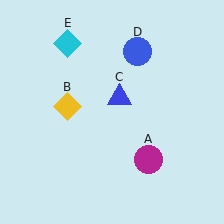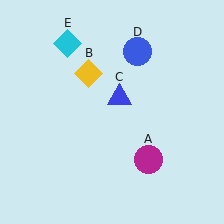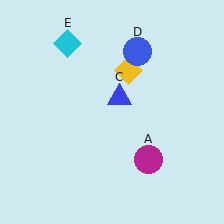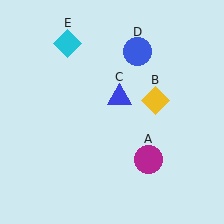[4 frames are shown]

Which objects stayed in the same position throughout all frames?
Magenta circle (object A) and blue triangle (object C) and blue circle (object D) and cyan diamond (object E) remained stationary.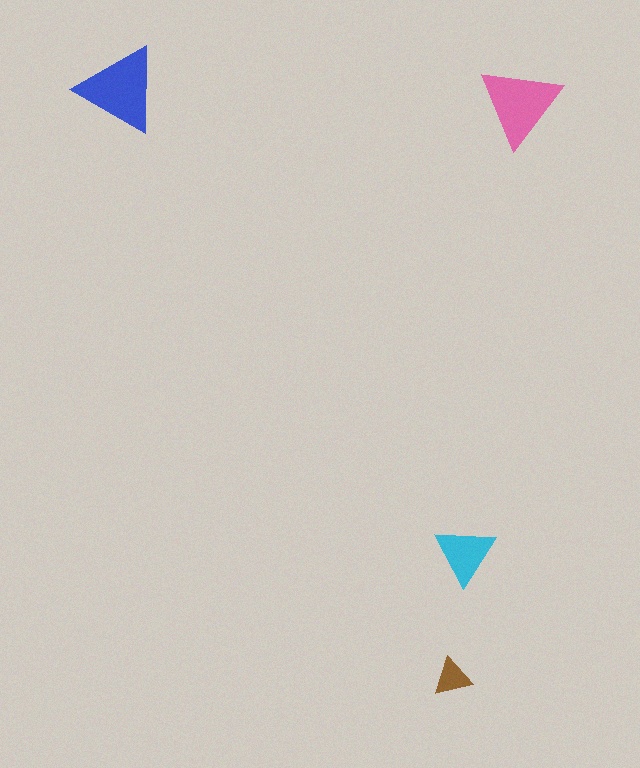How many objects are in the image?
There are 4 objects in the image.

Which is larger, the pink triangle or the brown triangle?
The pink one.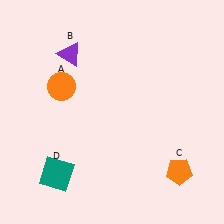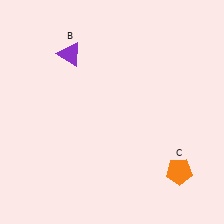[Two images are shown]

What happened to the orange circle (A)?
The orange circle (A) was removed in Image 2. It was in the top-left area of Image 1.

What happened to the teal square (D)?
The teal square (D) was removed in Image 2. It was in the bottom-left area of Image 1.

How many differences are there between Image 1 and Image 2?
There are 2 differences between the two images.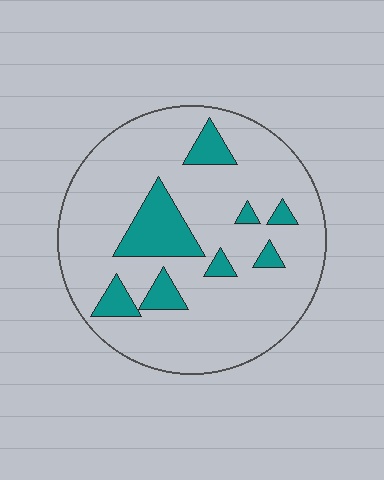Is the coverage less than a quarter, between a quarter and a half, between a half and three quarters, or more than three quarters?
Less than a quarter.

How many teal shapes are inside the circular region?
8.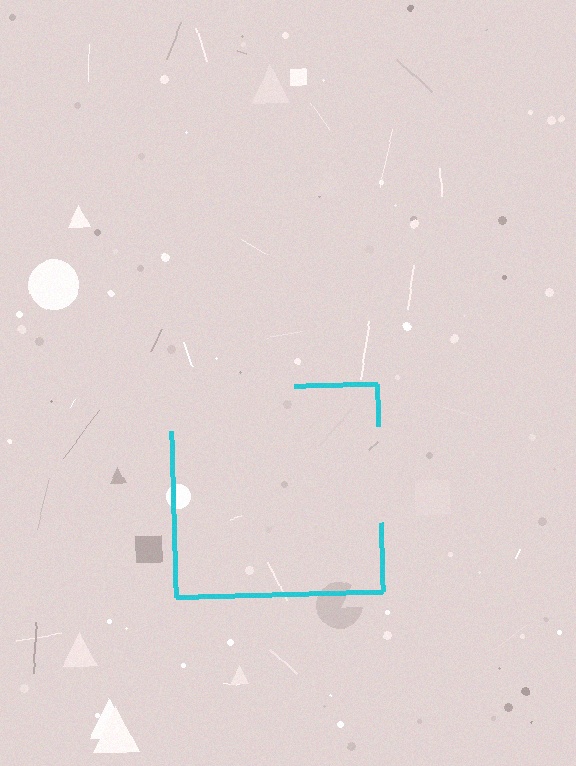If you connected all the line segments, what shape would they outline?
They would outline a square.